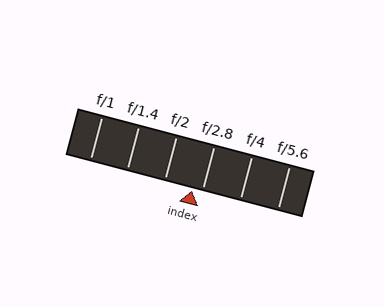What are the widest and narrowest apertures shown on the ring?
The widest aperture shown is f/1 and the narrowest is f/5.6.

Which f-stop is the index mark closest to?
The index mark is closest to f/2.8.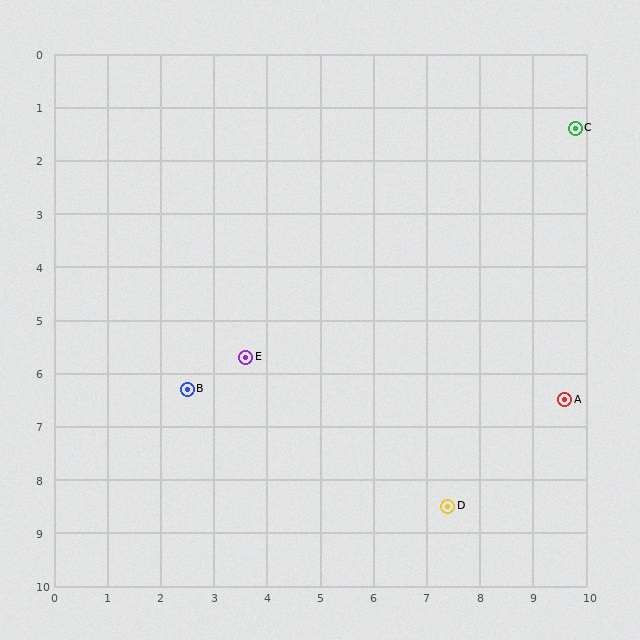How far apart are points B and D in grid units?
Points B and D are about 5.4 grid units apart.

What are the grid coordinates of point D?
Point D is at approximately (7.4, 8.5).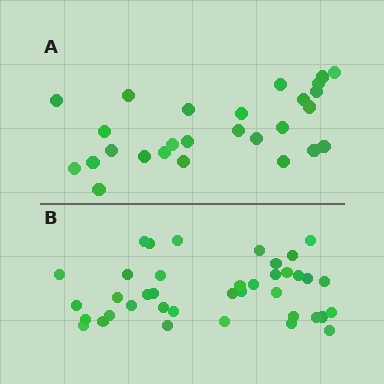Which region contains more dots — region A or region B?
Region B (the bottom region) has more dots.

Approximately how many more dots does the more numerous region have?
Region B has roughly 12 or so more dots than region A.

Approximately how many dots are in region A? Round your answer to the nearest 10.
About 30 dots. (The exact count is 27, which rounds to 30.)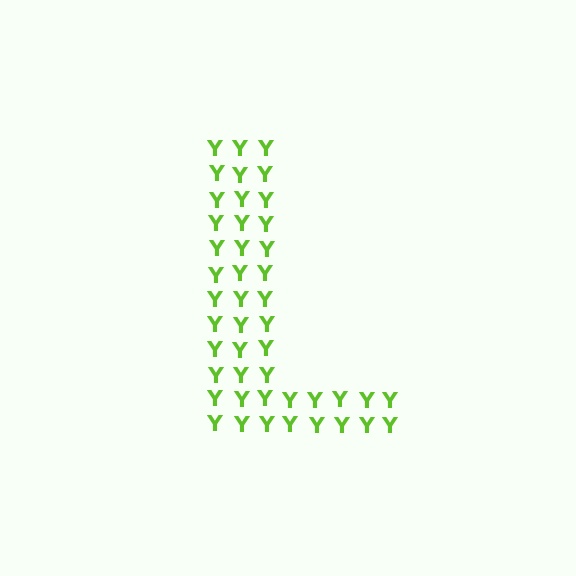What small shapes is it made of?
It is made of small letter Y's.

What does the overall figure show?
The overall figure shows the letter L.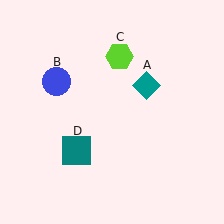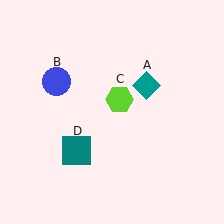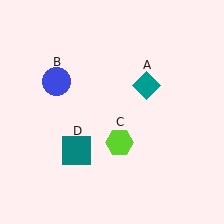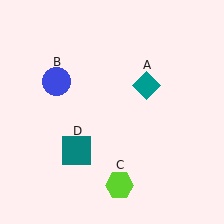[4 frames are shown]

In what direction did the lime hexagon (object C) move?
The lime hexagon (object C) moved down.